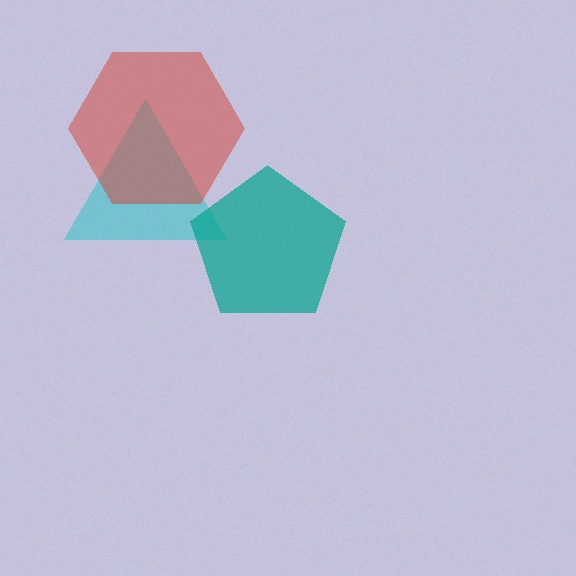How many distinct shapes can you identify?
There are 3 distinct shapes: a cyan triangle, a red hexagon, a teal pentagon.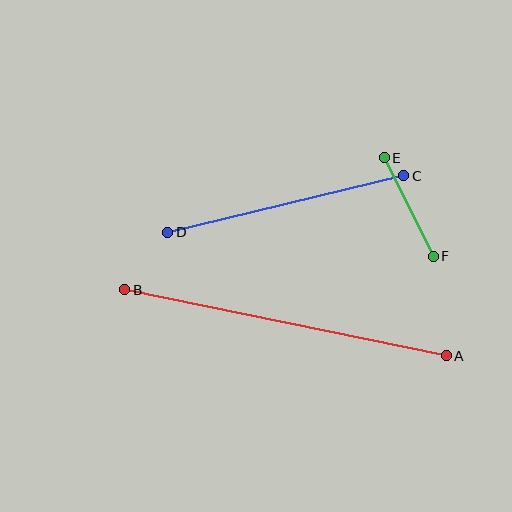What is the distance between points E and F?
The distance is approximately 110 pixels.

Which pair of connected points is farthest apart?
Points A and B are farthest apart.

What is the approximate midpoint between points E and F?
The midpoint is at approximately (409, 207) pixels.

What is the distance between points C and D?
The distance is approximately 242 pixels.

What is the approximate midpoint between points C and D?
The midpoint is at approximately (286, 204) pixels.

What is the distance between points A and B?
The distance is approximately 328 pixels.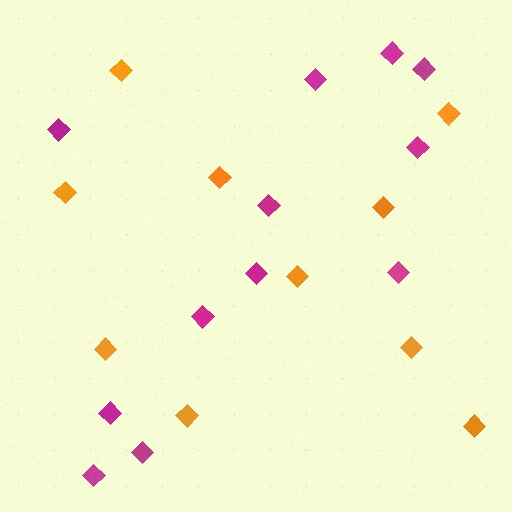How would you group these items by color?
There are 2 groups: one group of magenta diamonds (12) and one group of orange diamonds (10).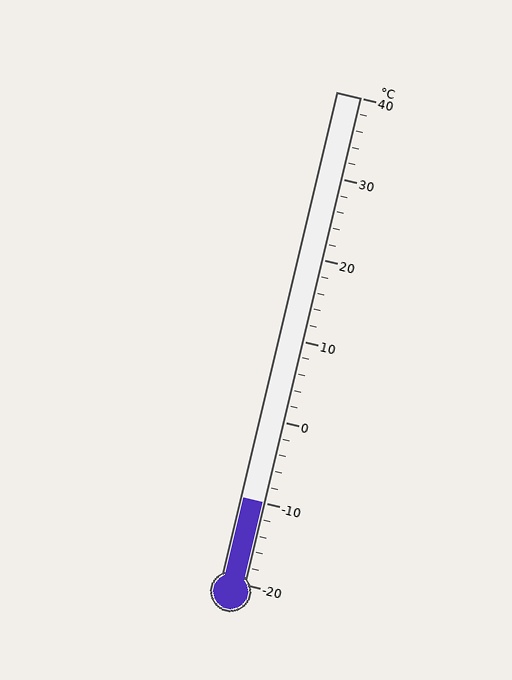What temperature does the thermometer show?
The thermometer shows approximately -10°C.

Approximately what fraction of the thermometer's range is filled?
The thermometer is filled to approximately 15% of its range.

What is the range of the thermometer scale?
The thermometer scale ranges from -20°C to 40°C.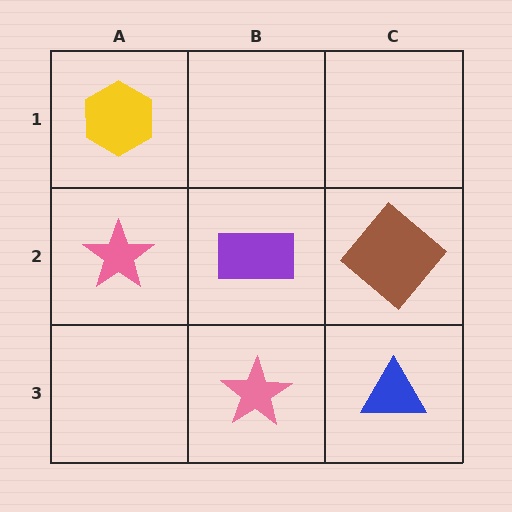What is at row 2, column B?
A purple rectangle.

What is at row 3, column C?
A blue triangle.